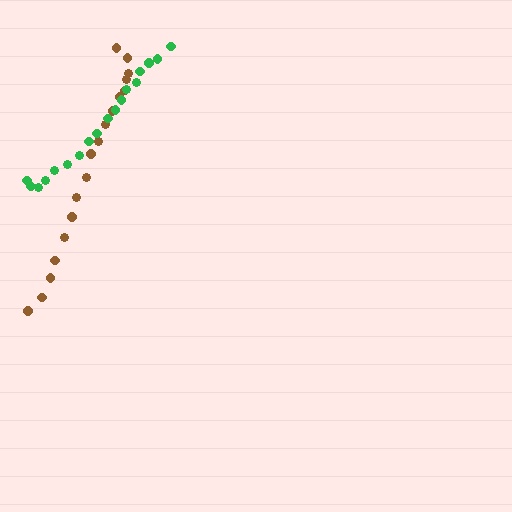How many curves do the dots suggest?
There are 2 distinct paths.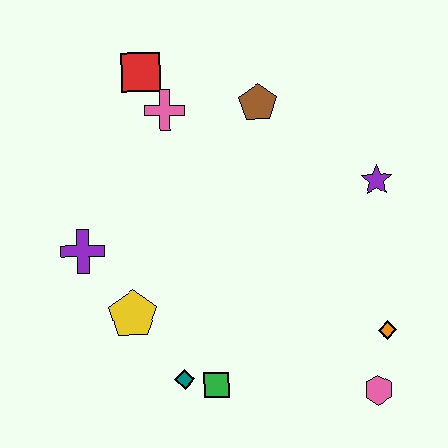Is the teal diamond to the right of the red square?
Yes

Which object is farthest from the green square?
The red square is farthest from the green square.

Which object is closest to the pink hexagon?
The orange diamond is closest to the pink hexagon.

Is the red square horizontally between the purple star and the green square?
No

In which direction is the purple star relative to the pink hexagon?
The purple star is above the pink hexagon.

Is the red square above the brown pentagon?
Yes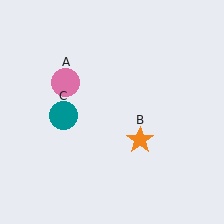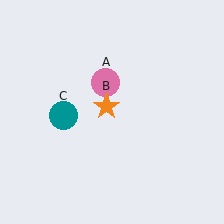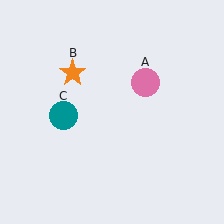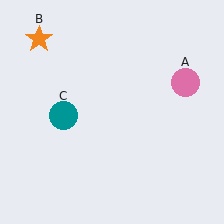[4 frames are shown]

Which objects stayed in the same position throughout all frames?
Teal circle (object C) remained stationary.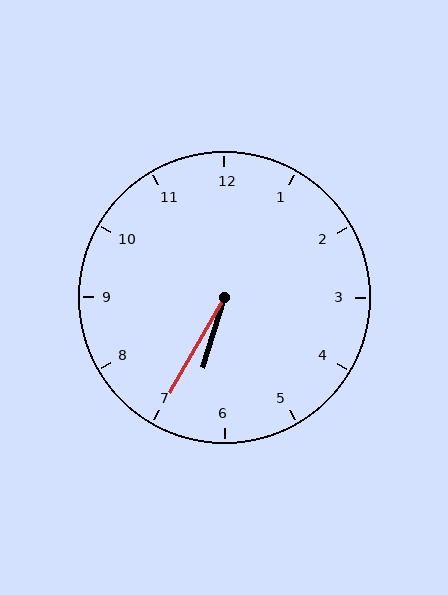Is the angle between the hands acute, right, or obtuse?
It is acute.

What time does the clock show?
6:35.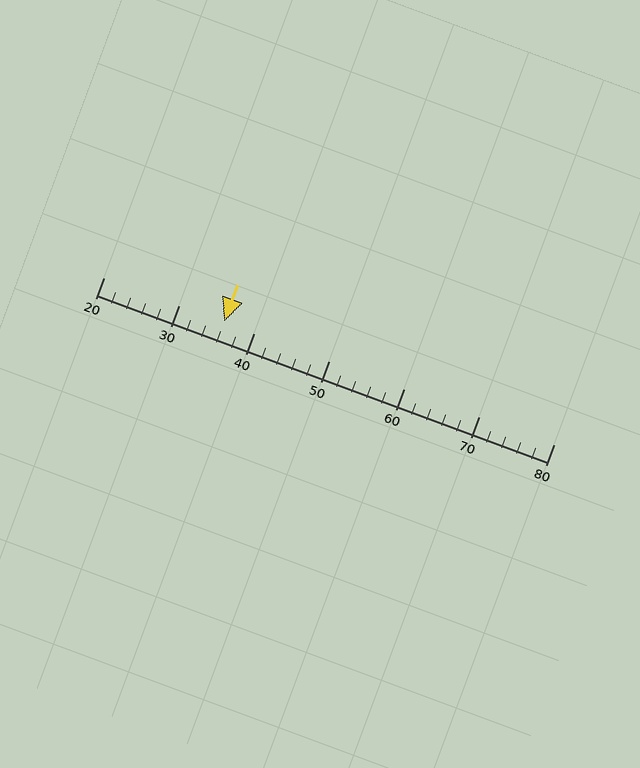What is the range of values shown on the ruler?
The ruler shows values from 20 to 80.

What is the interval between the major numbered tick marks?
The major tick marks are spaced 10 units apart.